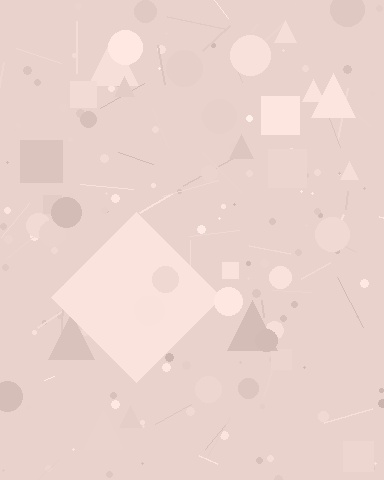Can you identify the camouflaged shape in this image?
The camouflaged shape is a diamond.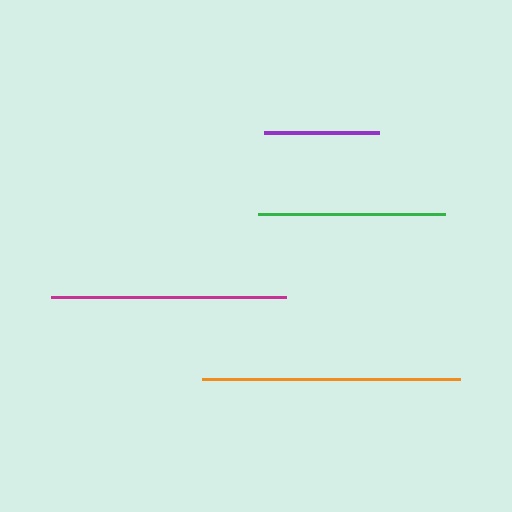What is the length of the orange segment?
The orange segment is approximately 258 pixels long.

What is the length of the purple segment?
The purple segment is approximately 116 pixels long.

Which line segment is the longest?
The orange line is the longest at approximately 258 pixels.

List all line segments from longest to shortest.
From longest to shortest: orange, magenta, green, purple.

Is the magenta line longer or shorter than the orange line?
The orange line is longer than the magenta line.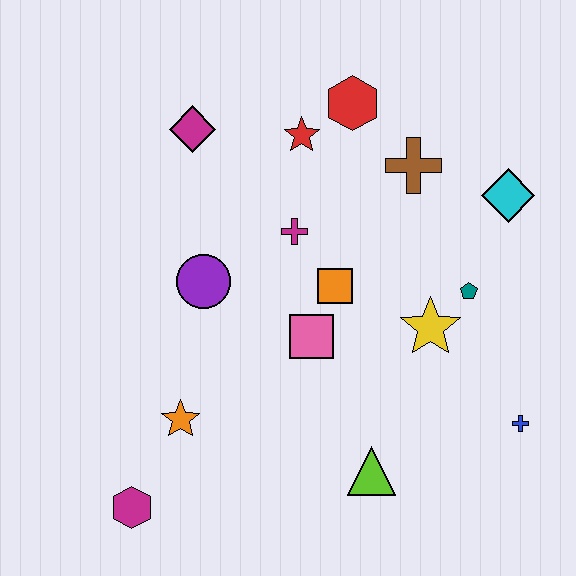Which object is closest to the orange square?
The pink square is closest to the orange square.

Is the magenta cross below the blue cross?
No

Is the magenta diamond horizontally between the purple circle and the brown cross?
No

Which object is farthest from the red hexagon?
The magenta hexagon is farthest from the red hexagon.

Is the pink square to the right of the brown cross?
No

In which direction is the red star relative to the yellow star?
The red star is above the yellow star.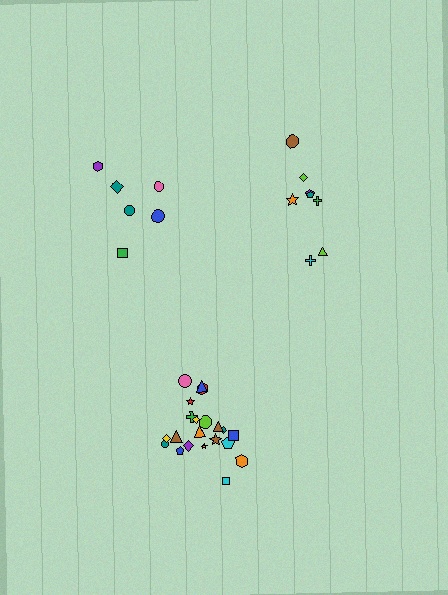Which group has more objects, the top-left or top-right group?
The top-right group.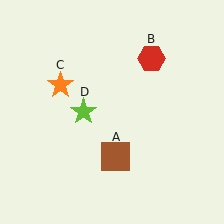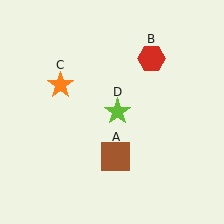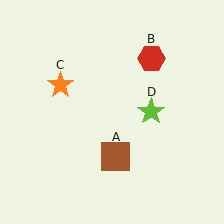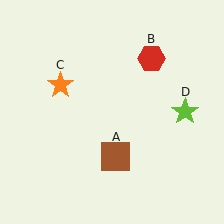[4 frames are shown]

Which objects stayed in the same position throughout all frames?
Brown square (object A) and red hexagon (object B) and orange star (object C) remained stationary.